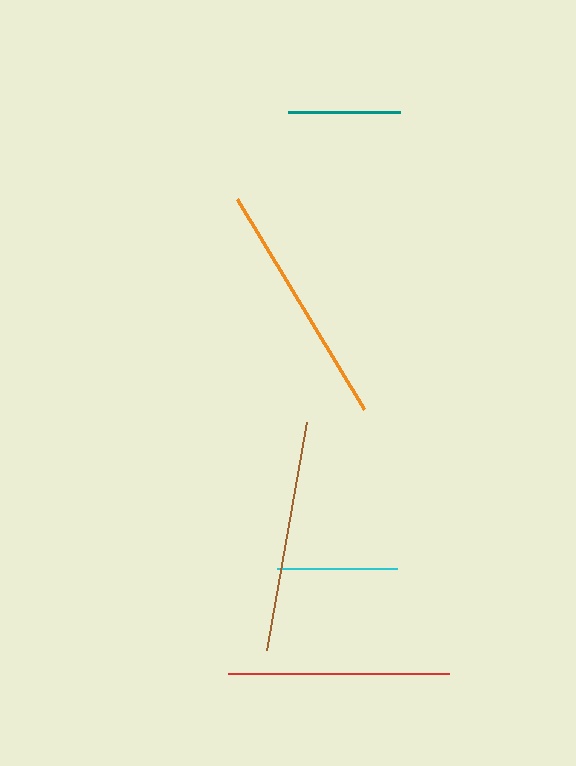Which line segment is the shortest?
The teal line is the shortest at approximately 112 pixels.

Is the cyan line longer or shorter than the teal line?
The cyan line is longer than the teal line.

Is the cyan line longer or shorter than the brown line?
The brown line is longer than the cyan line.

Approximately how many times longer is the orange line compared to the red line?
The orange line is approximately 1.1 times the length of the red line.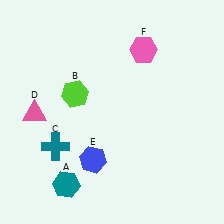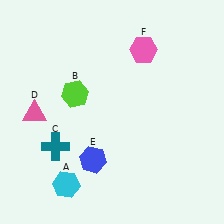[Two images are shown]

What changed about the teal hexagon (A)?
In Image 1, A is teal. In Image 2, it changed to cyan.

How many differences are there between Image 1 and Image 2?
There is 1 difference between the two images.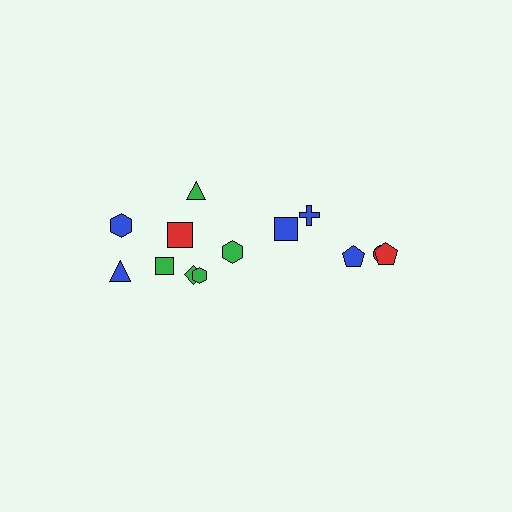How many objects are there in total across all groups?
There are 13 objects.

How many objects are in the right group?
There are 5 objects.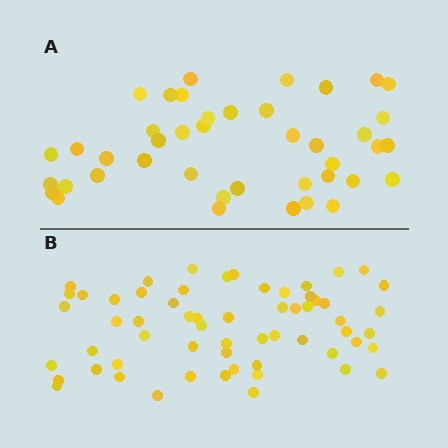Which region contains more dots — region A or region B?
Region B (the bottom region) has more dots.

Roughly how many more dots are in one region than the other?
Region B has approximately 20 more dots than region A.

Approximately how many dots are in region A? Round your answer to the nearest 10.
About 40 dots. (The exact count is 42, which rounds to 40.)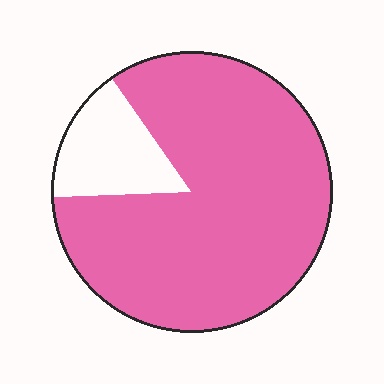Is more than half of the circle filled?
Yes.